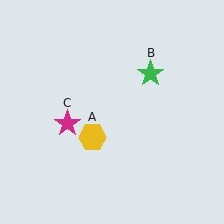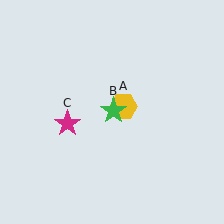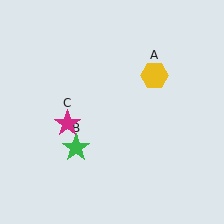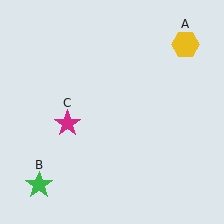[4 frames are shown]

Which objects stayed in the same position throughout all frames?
Magenta star (object C) remained stationary.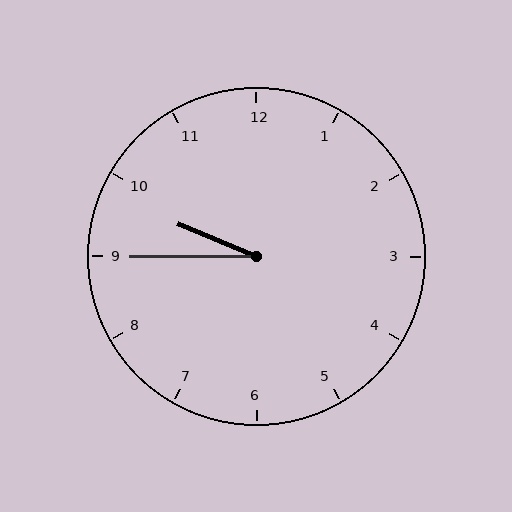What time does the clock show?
9:45.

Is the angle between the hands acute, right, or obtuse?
It is acute.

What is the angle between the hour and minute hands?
Approximately 22 degrees.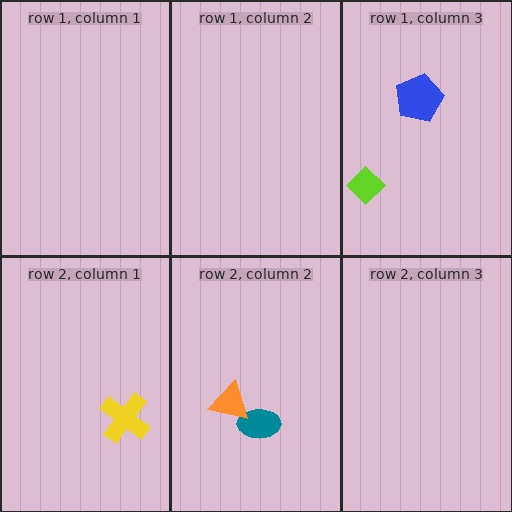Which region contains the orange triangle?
The row 2, column 2 region.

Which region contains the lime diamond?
The row 1, column 3 region.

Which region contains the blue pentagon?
The row 1, column 3 region.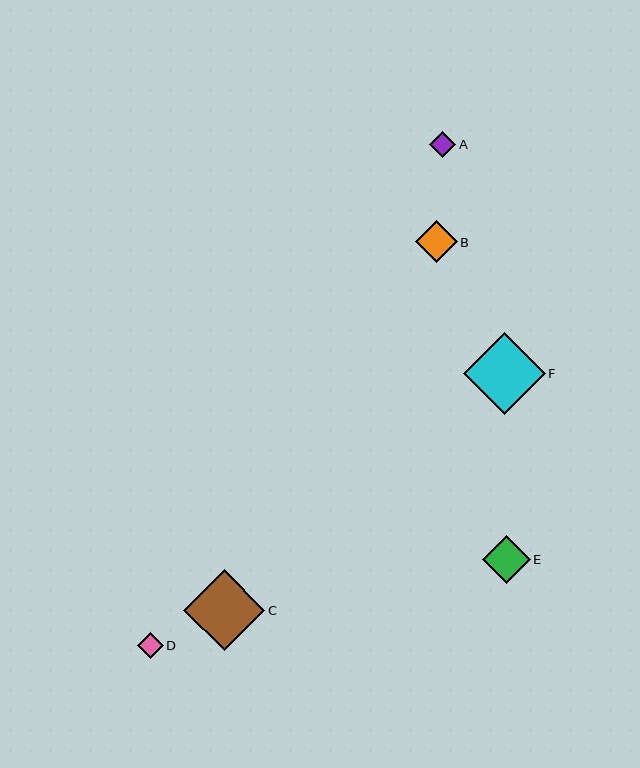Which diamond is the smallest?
Diamond D is the smallest with a size of approximately 26 pixels.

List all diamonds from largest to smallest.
From largest to smallest: F, C, E, B, A, D.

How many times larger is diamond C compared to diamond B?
Diamond C is approximately 1.9 times the size of diamond B.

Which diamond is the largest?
Diamond F is the largest with a size of approximately 82 pixels.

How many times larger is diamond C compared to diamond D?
Diamond C is approximately 3.1 times the size of diamond D.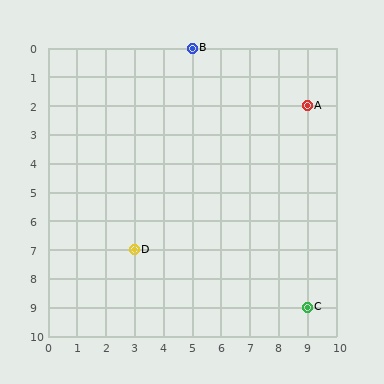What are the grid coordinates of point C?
Point C is at grid coordinates (9, 9).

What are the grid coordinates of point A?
Point A is at grid coordinates (9, 2).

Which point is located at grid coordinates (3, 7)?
Point D is at (3, 7).